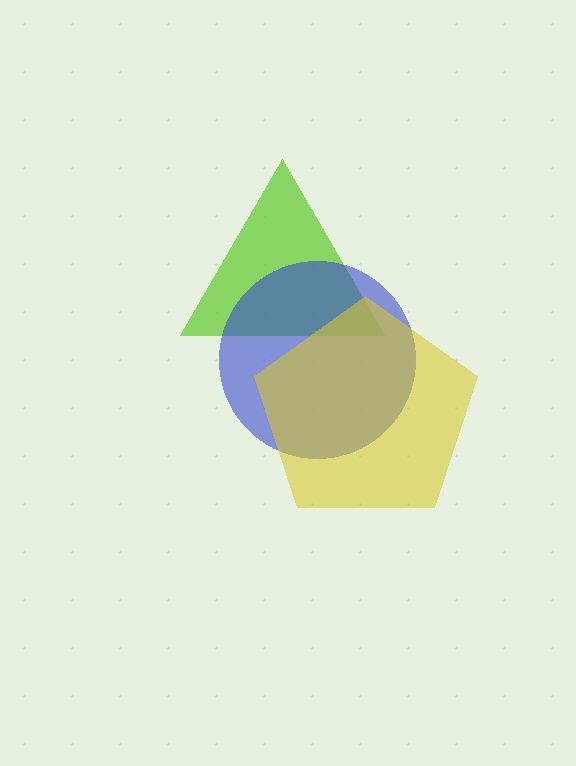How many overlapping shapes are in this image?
There are 3 overlapping shapes in the image.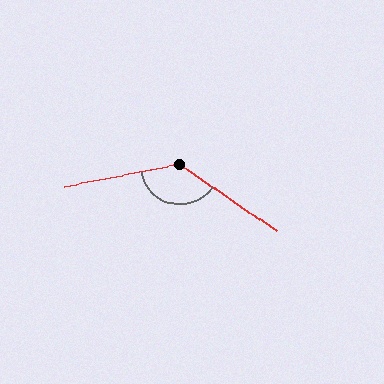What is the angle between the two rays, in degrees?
Approximately 134 degrees.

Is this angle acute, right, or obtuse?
It is obtuse.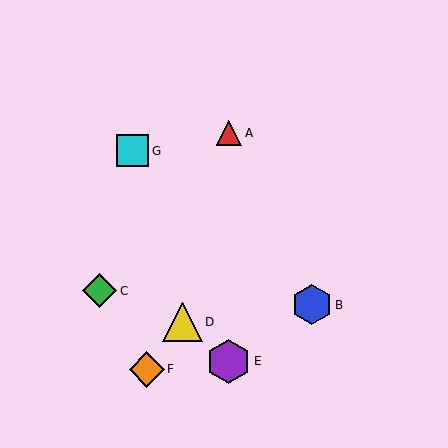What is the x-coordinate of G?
Object G is at x≈133.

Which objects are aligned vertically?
Objects A, E are aligned vertically.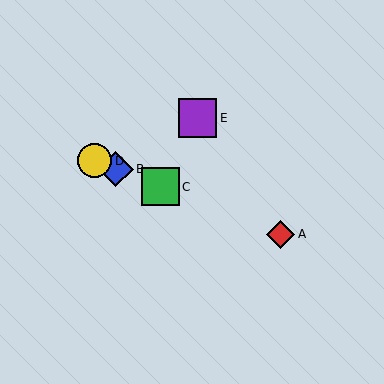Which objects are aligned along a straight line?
Objects A, B, C, D are aligned along a straight line.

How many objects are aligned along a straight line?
4 objects (A, B, C, D) are aligned along a straight line.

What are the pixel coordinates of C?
Object C is at (160, 187).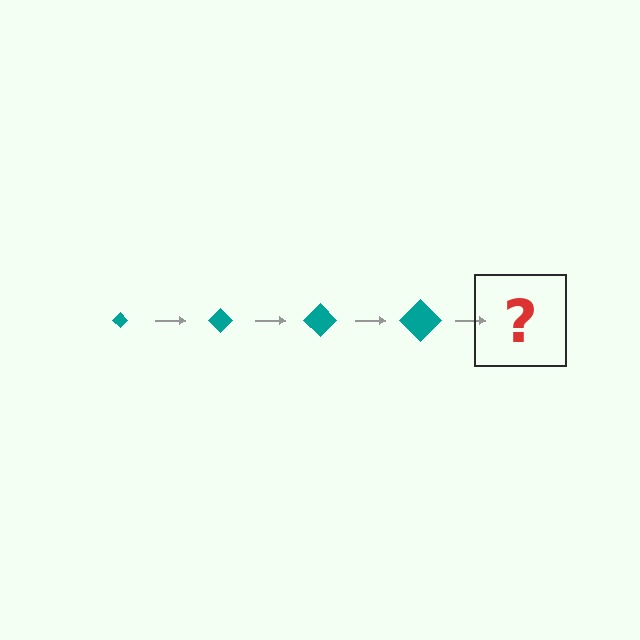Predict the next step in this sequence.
The next step is a teal diamond, larger than the previous one.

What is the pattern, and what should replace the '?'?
The pattern is that the diamond gets progressively larger each step. The '?' should be a teal diamond, larger than the previous one.